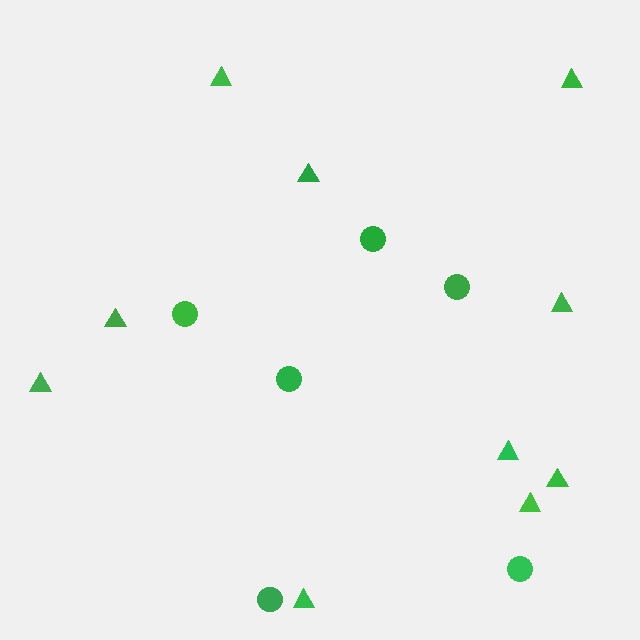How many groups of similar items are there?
There are 2 groups: one group of circles (6) and one group of triangles (10).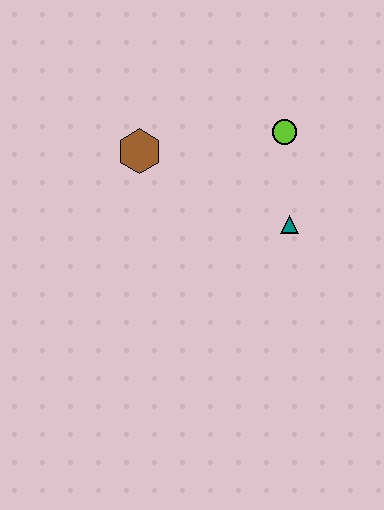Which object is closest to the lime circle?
The teal triangle is closest to the lime circle.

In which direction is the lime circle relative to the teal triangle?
The lime circle is above the teal triangle.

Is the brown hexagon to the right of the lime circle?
No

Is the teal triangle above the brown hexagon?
No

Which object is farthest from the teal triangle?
The brown hexagon is farthest from the teal triangle.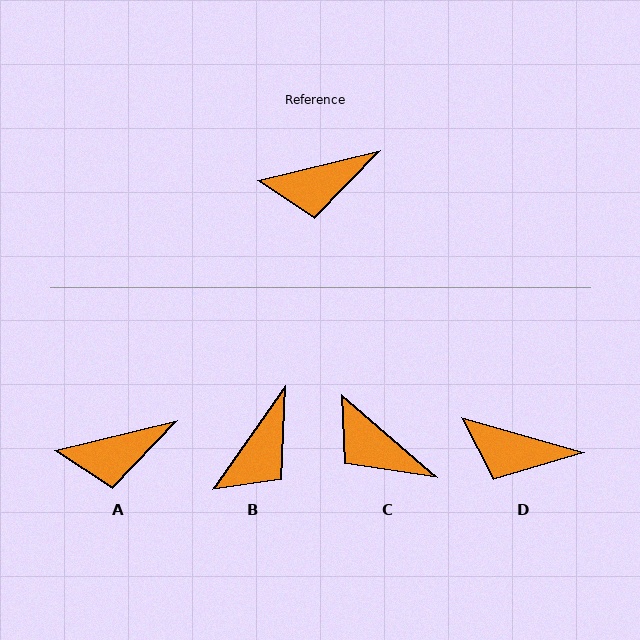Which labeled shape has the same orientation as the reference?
A.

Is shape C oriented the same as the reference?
No, it is off by about 55 degrees.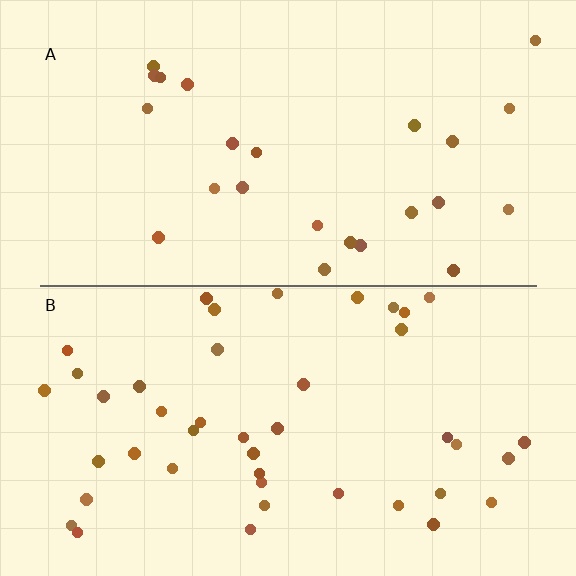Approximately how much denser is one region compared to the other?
Approximately 1.8× — region B over region A.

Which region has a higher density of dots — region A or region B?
B (the bottom).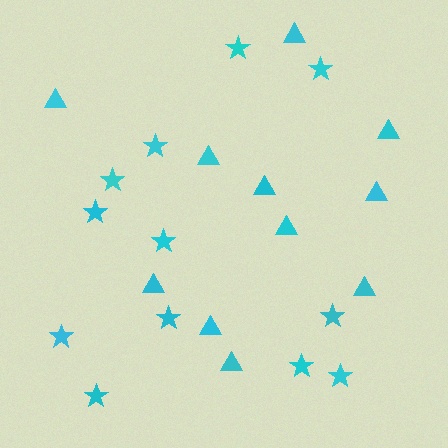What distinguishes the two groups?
There are 2 groups: one group of stars (12) and one group of triangles (11).